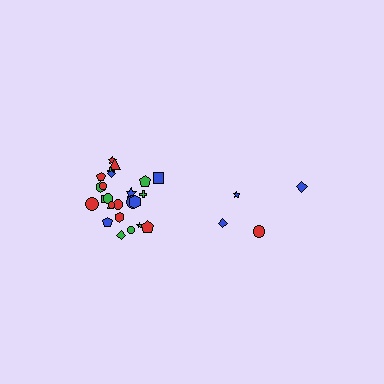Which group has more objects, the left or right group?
The left group.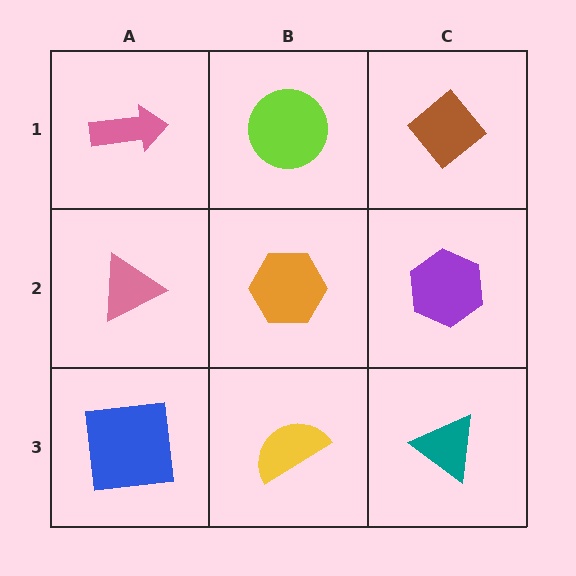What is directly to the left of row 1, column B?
A pink arrow.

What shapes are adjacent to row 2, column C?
A brown diamond (row 1, column C), a teal triangle (row 3, column C), an orange hexagon (row 2, column B).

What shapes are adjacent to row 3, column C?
A purple hexagon (row 2, column C), a yellow semicircle (row 3, column B).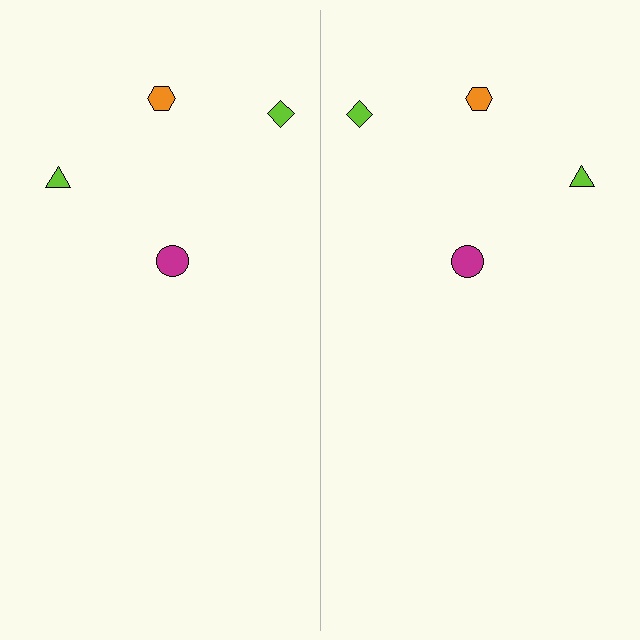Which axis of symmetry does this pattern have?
The pattern has a vertical axis of symmetry running through the center of the image.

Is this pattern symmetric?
Yes, this pattern has bilateral (reflection) symmetry.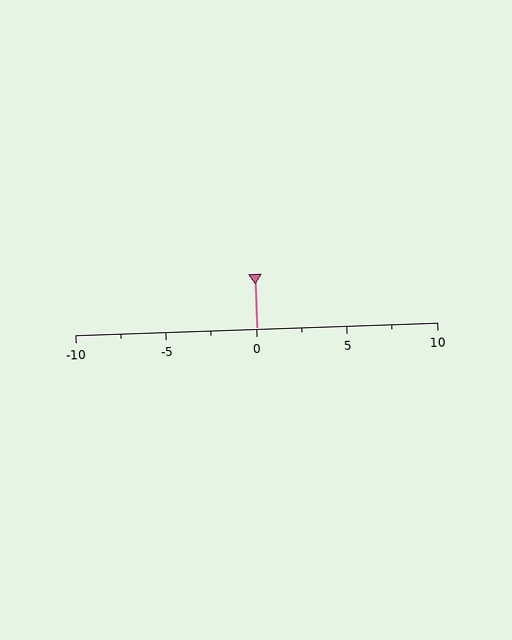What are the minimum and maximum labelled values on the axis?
The axis runs from -10 to 10.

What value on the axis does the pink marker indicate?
The marker indicates approximately 0.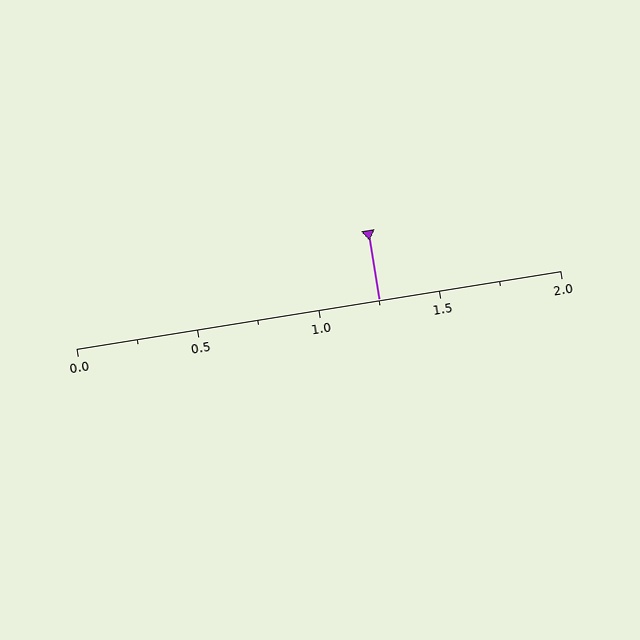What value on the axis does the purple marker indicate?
The marker indicates approximately 1.25.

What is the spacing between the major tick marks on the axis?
The major ticks are spaced 0.5 apart.